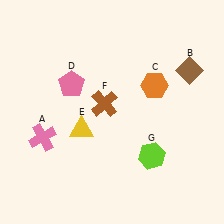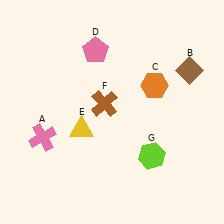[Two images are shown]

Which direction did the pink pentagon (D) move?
The pink pentagon (D) moved up.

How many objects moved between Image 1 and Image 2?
1 object moved between the two images.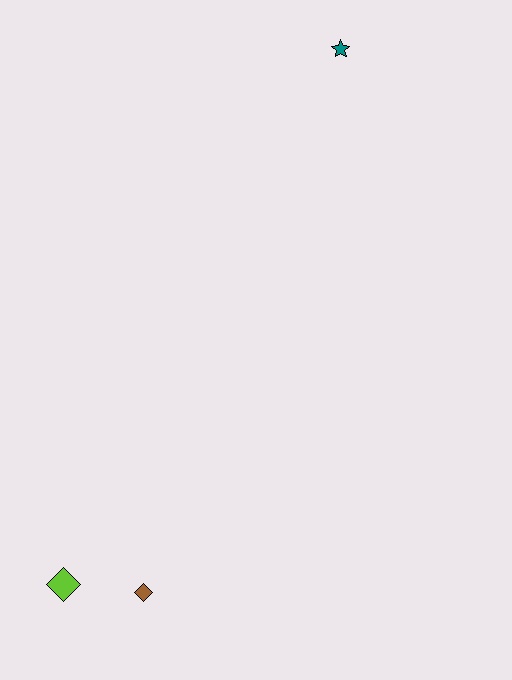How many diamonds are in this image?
There are 2 diamonds.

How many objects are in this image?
There are 3 objects.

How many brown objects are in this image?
There is 1 brown object.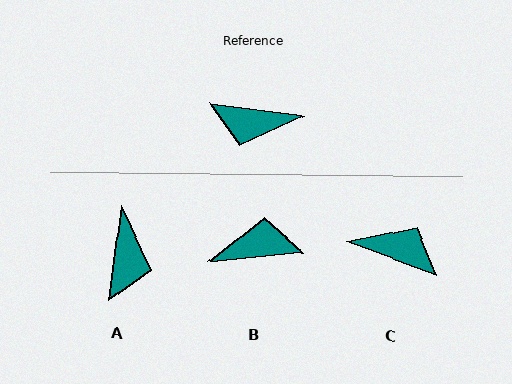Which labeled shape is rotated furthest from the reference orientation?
C, about 167 degrees away.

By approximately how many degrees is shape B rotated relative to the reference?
Approximately 166 degrees clockwise.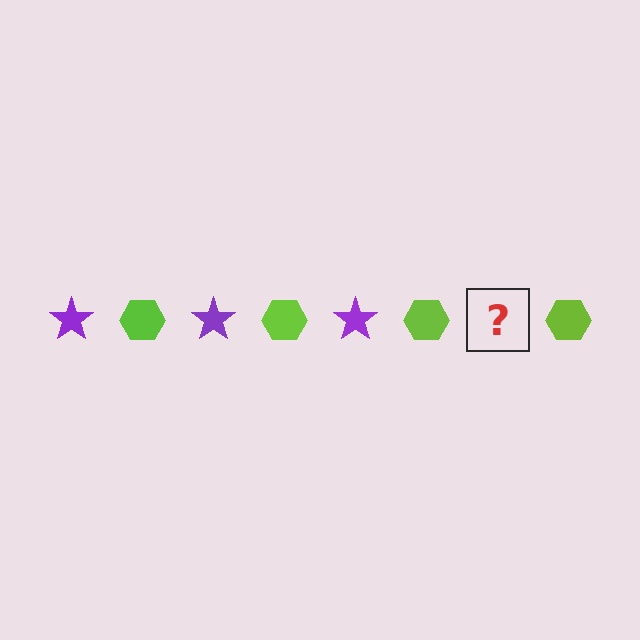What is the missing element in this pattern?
The missing element is a purple star.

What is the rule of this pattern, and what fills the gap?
The rule is that the pattern alternates between purple star and lime hexagon. The gap should be filled with a purple star.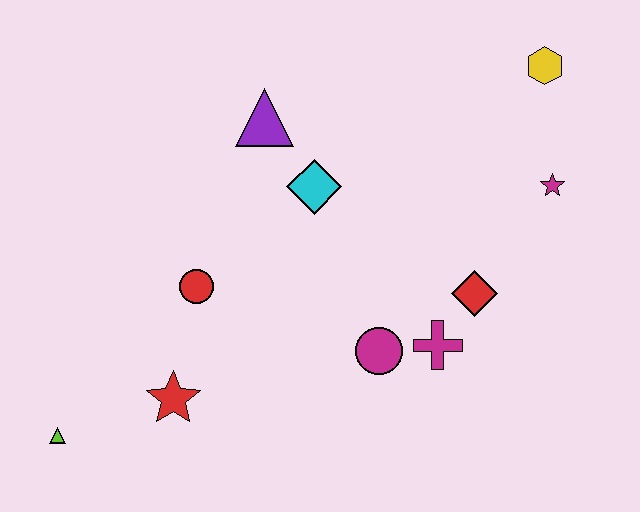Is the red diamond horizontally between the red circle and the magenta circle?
No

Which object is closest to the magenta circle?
The magenta cross is closest to the magenta circle.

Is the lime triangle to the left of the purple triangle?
Yes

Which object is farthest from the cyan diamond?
The lime triangle is farthest from the cyan diamond.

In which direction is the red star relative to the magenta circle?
The red star is to the left of the magenta circle.